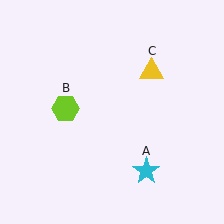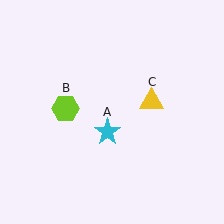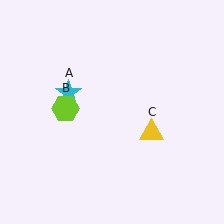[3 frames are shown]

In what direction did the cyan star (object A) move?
The cyan star (object A) moved up and to the left.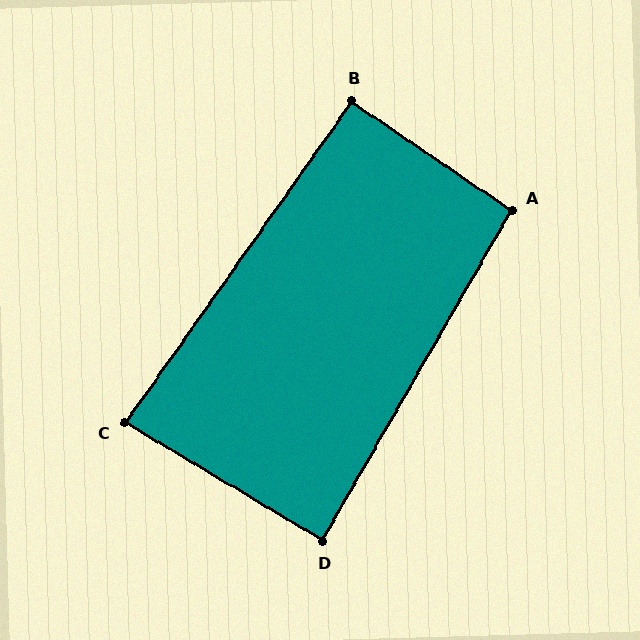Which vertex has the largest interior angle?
A, at approximately 94 degrees.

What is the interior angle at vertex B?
Approximately 91 degrees (approximately right).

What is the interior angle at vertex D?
Approximately 89 degrees (approximately right).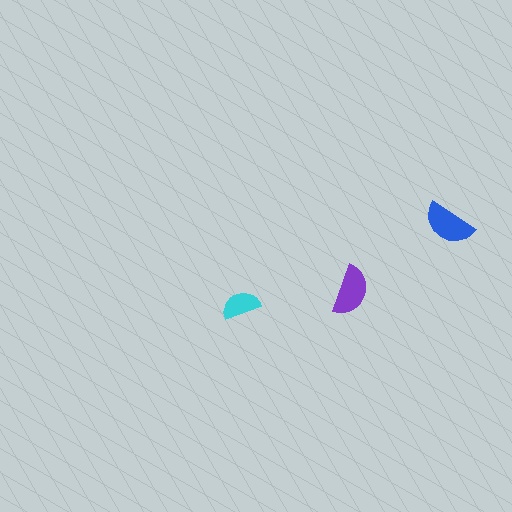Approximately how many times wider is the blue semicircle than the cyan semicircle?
About 1.5 times wider.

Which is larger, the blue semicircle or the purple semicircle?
The blue one.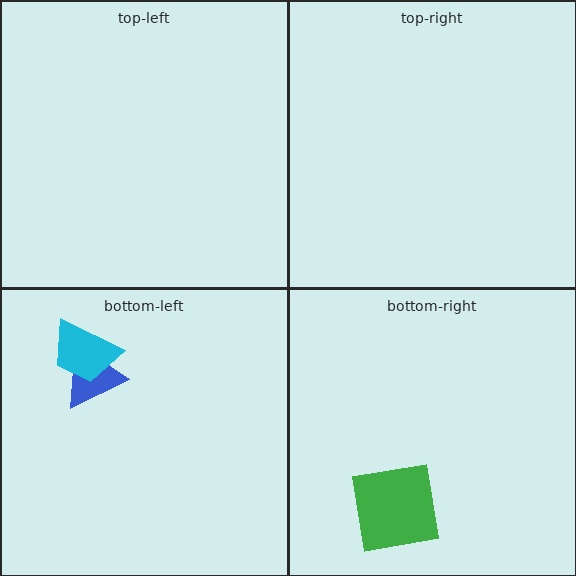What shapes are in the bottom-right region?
The green square.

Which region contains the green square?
The bottom-right region.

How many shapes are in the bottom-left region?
2.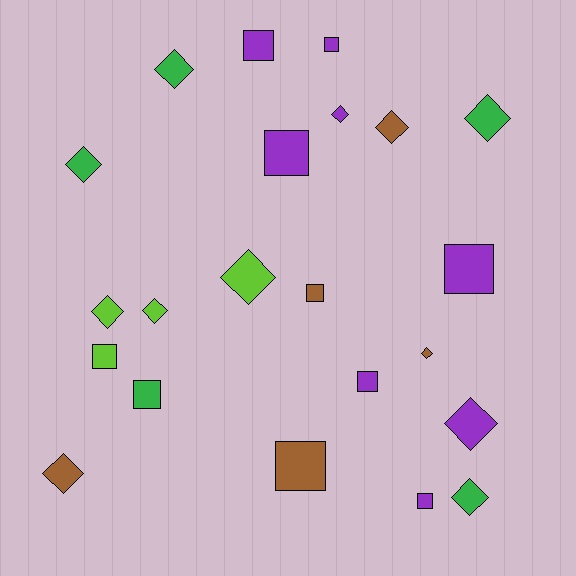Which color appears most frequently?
Purple, with 8 objects.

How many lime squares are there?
There is 1 lime square.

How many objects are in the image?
There are 22 objects.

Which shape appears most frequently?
Diamond, with 12 objects.